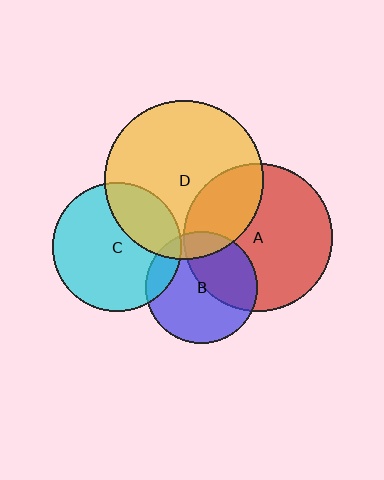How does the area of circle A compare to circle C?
Approximately 1.3 times.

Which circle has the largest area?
Circle D (yellow).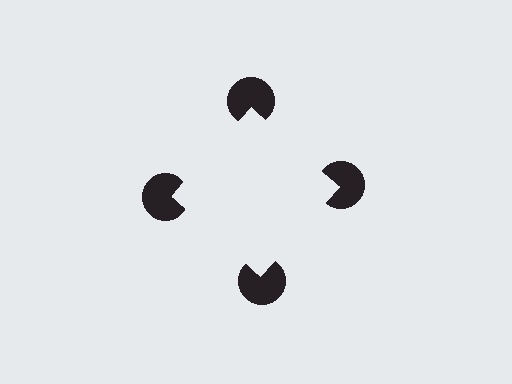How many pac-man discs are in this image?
There are 4 — one at each vertex of the illusory square.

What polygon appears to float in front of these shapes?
An illusory square — its edges are inferred from the aligned wedge cuts in the pac-man discs, not physically drawn.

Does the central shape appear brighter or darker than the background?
It typically appears slightly brighter than the background, even though no actual brightness change is drawn.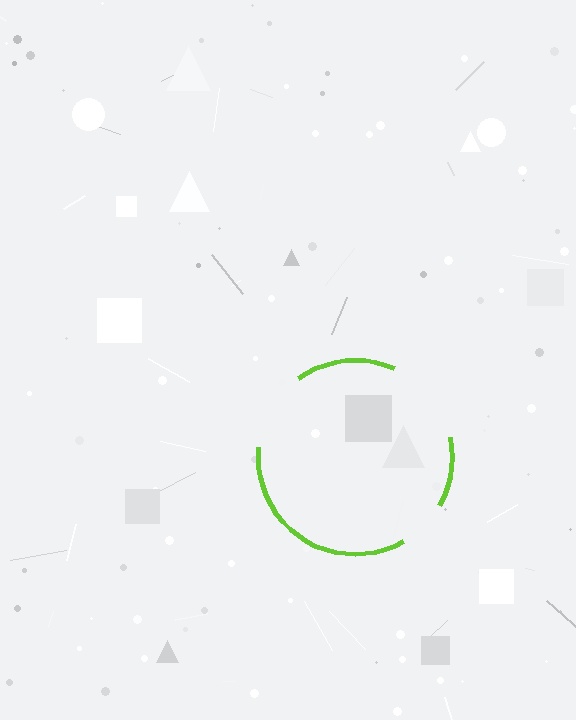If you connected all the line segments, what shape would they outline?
They would outline a circle.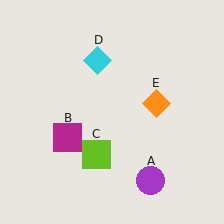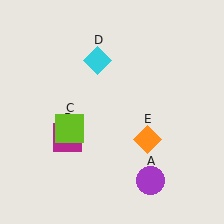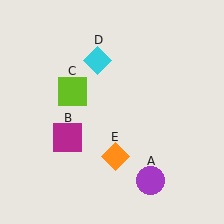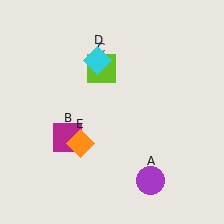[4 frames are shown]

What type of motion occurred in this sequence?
The lime square (object C), orange diamond (object E) rotated clockwise around the center of the scene.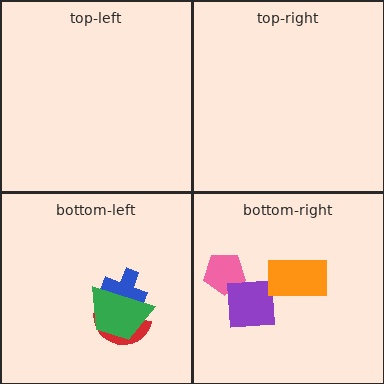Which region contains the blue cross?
The bottom-left region.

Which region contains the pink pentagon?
The bottom-right region.